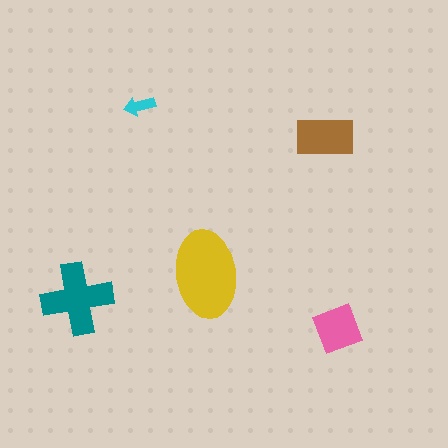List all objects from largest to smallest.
The yellow ellipse, the teal cross, the brown rectangle, the pink diamond, the cyan arrow.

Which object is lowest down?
The pink diamond is bottommost.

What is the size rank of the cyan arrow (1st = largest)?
5th.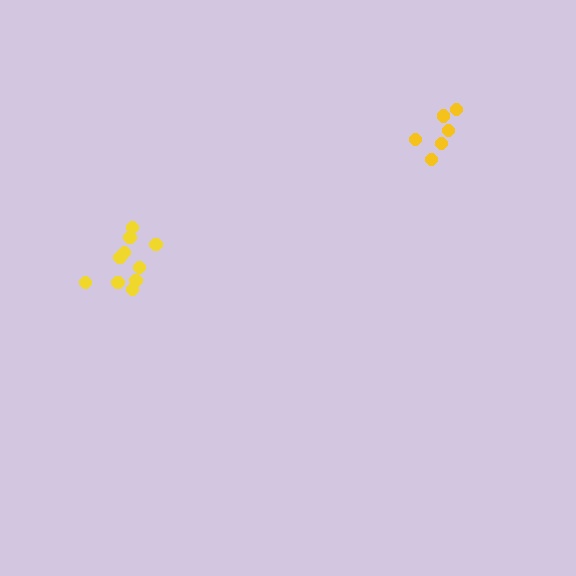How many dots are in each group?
Group 1: 10 dots, Group 2: 6 dots (16 total).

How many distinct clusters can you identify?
There are 2 distinct clusters.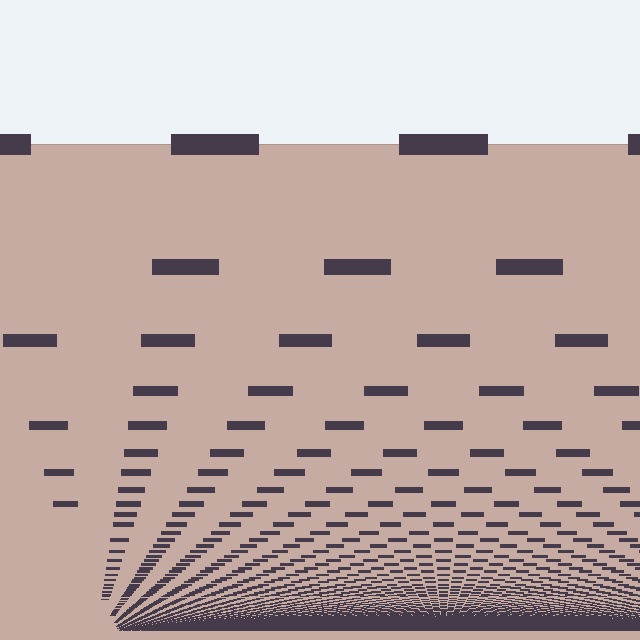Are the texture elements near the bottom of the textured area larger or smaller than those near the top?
Smaller. The gradient is inverted — elements near the bottom are smaller and denser.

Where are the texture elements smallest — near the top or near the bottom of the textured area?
Near the bottom.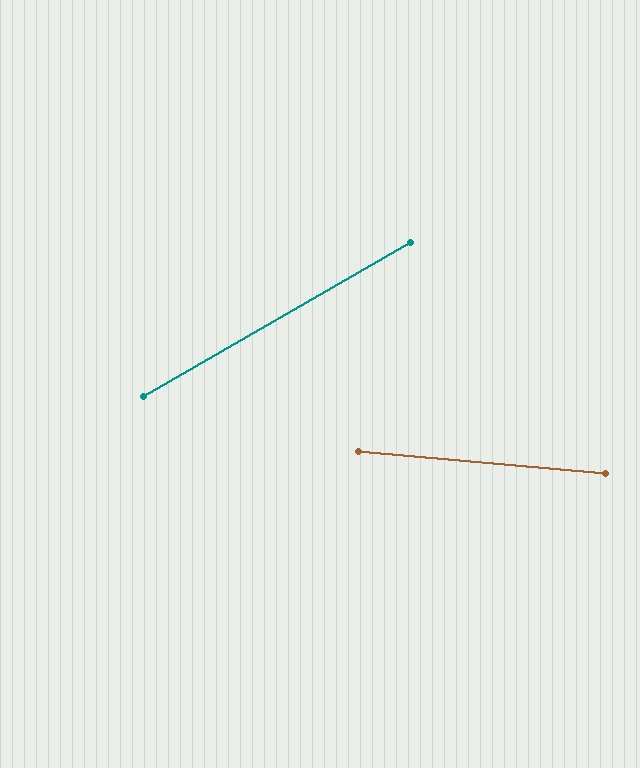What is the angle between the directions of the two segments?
Approximately 35 degrees.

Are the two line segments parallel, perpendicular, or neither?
Neither parallel nor perpendicular — they differ by about 35°.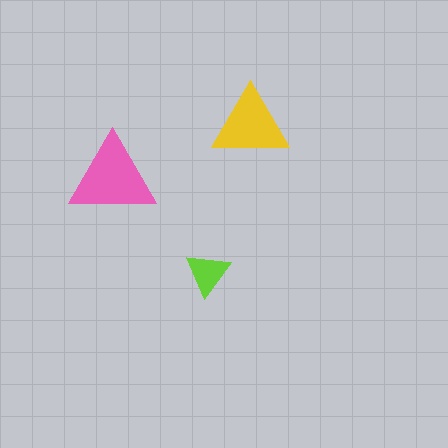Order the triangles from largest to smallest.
the pink one, the yellow one, the lime one.